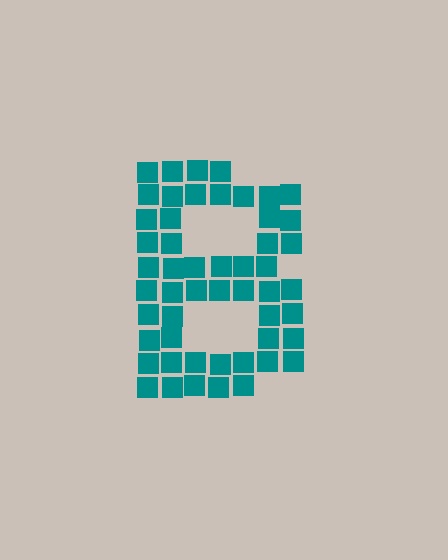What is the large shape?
The large shape is the letter B.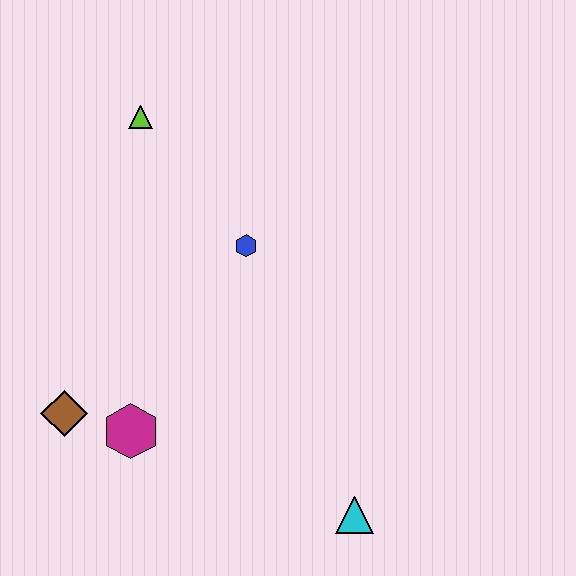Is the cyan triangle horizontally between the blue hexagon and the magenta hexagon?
No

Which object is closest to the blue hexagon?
The lime triangle is closest to the blue hexagon.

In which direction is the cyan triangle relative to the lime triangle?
The cyan triangle is below the lime triangle.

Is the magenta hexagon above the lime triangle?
No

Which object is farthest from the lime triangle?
The cyan triangle is farthest from the lime triangle.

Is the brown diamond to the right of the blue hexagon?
No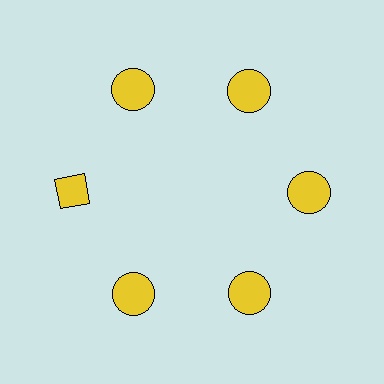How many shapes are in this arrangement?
There are 6 shapes arranged in a ring pattern.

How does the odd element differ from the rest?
It has a different shape: diamond instead of circle.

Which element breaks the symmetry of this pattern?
The yellow diamond at roughly the 9 o'clock position breaks the symmetry. All other shapes are yellow circles.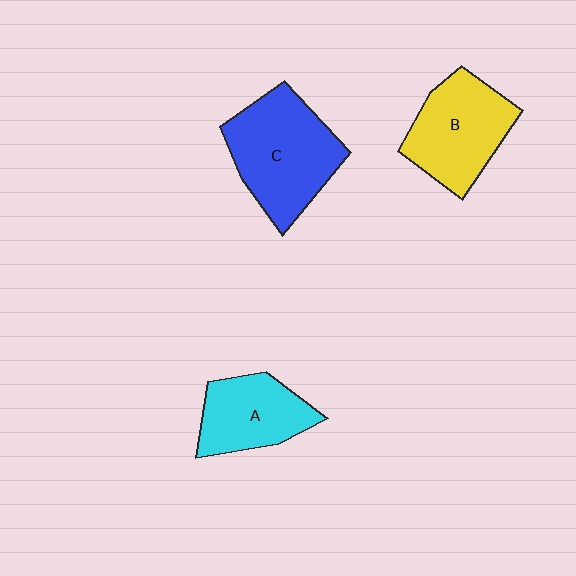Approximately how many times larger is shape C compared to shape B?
Approximately 1.2 times.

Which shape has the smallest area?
Shape A (cyan).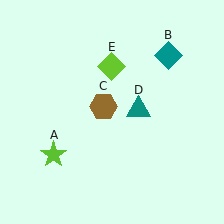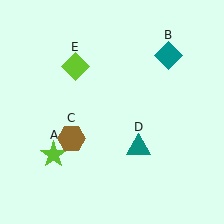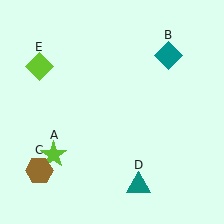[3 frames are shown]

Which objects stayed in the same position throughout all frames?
Lime star (object A) and teal diamond (object B) remained stationary.